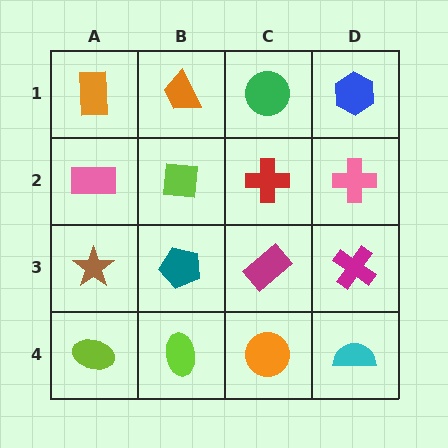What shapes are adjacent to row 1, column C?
A red cross (row 2, column C), an orange trapezoid (row 1, column B), a blue hexagon (row 1, column D).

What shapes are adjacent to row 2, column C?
A green circle (row 1, column C), a magenta rectangle (row 3, column C), a lime square (row 2, column B), a pink cross (row 2, column D).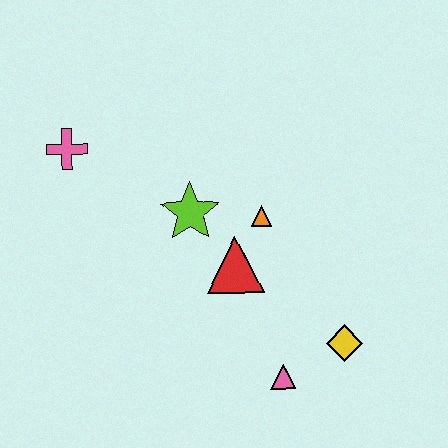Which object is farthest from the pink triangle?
The pink cross is farthest from the pink triangle.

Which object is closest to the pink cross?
The lime star is closest to the pink cross.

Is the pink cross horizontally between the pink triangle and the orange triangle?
No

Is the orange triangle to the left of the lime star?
No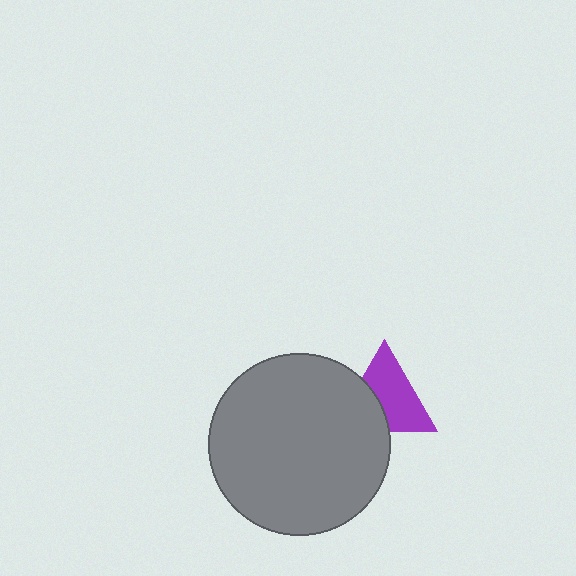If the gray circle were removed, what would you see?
You would see the complete purple triangle.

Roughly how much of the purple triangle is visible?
About half of it is visible (roughly 64%).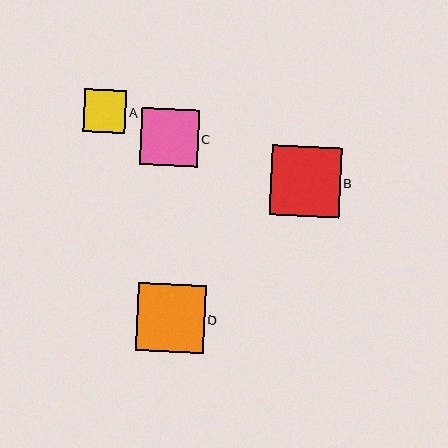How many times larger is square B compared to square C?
Square B is approximately 1.2 times the size of square C.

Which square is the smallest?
Square A is the smallest with a size of approximately 43 pixels.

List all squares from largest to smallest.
From largest to smallest: B, D, C, A.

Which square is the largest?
Square B is the largest with a size of approximately 70 pixels.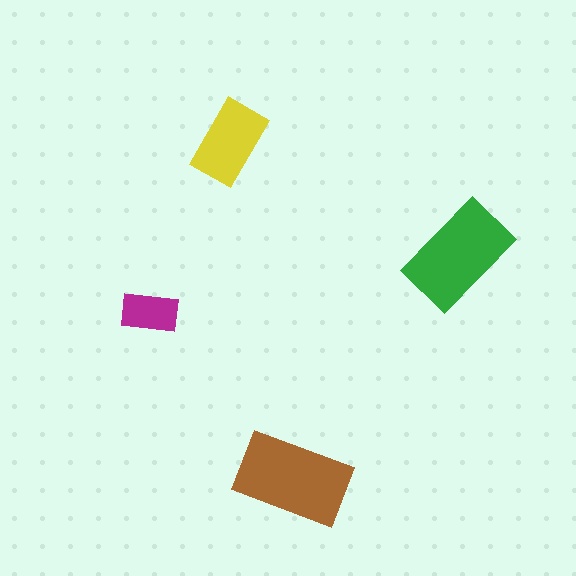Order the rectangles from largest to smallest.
the brown one, the green one, the yellow one, the magenta one.